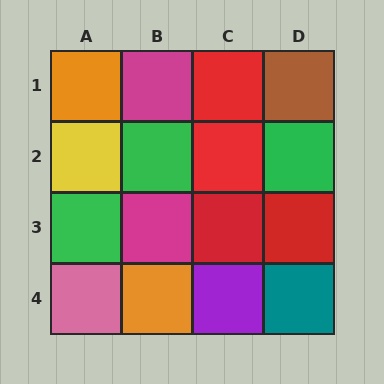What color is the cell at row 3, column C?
Red.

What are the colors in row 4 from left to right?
Pink, orange, purple, teal.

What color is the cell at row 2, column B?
Green.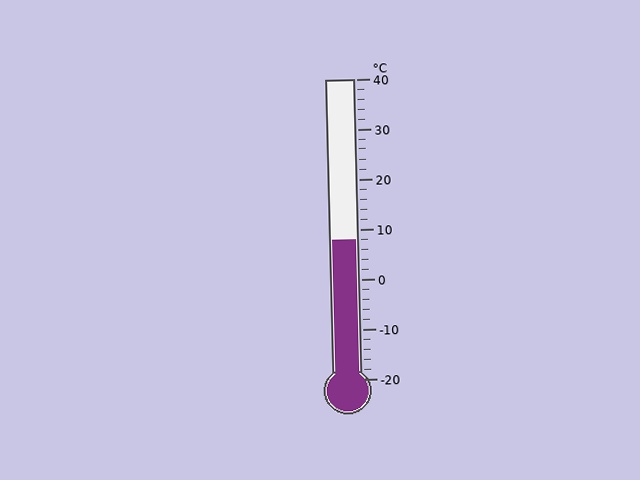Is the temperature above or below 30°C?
The temperature is below 30°C.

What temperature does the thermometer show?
The thermometer shows approximately 8°C.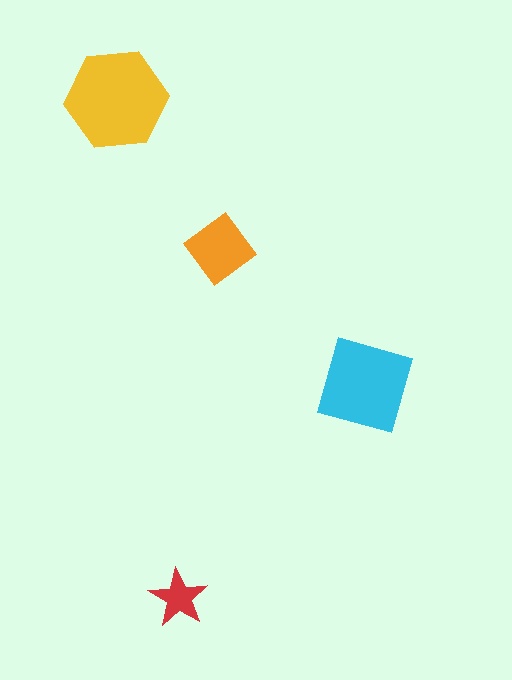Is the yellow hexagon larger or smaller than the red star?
Larger.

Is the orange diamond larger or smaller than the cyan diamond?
Smaller.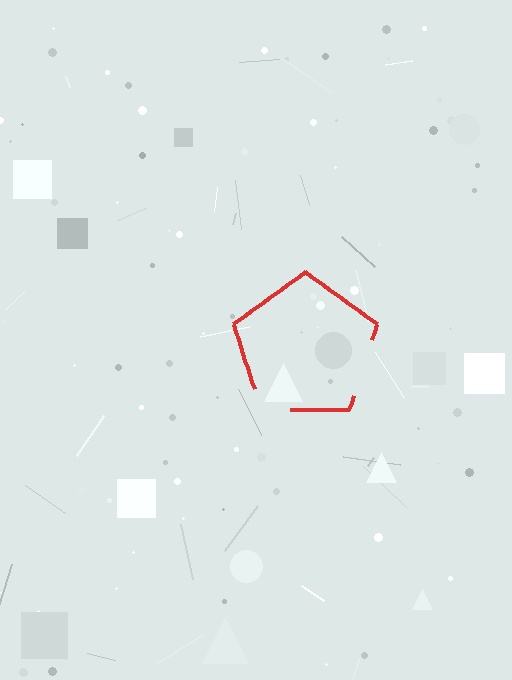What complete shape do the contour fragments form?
The contour fragments form a pentagon.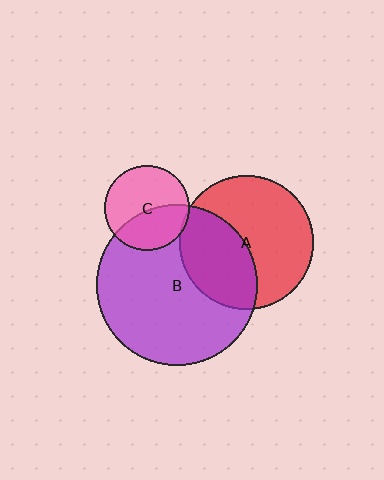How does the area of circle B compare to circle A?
Approximately 1.4 times.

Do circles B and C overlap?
Yes.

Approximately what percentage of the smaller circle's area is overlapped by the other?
Approximately 40%.